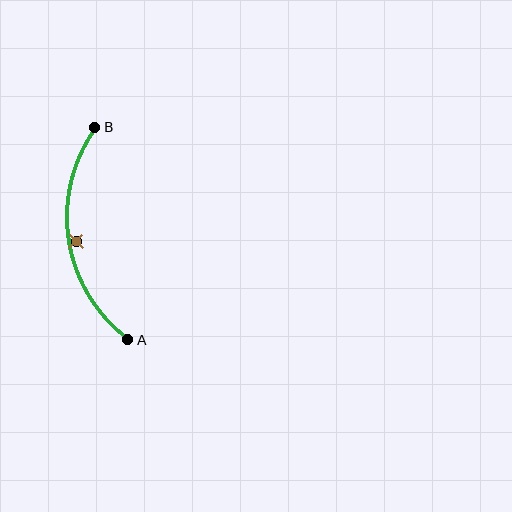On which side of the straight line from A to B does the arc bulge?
The arc bulges to the left of the straight line connecting A and B.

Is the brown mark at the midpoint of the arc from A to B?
No — the brown mark does not lie on the arc at all. It sits slightly inside the curve.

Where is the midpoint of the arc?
The arc midpoint is the point on the curve farthest from the straight line joining A and B. It sits to the left of that line.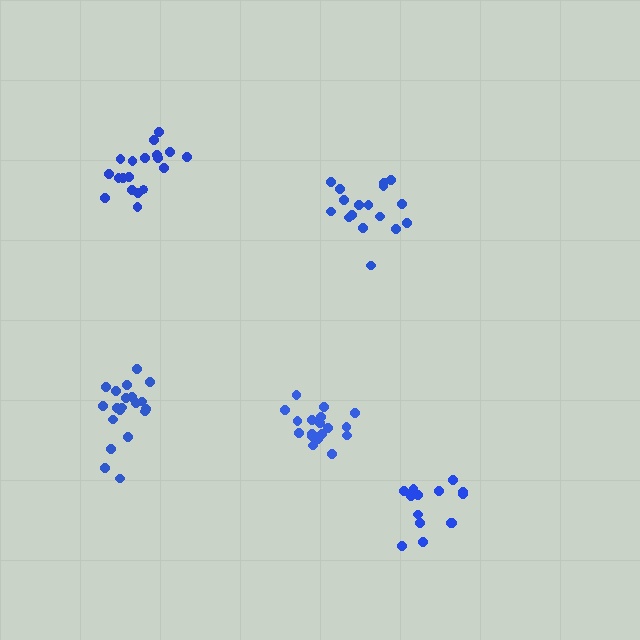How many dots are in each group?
Group 1: 19 dots, Group 2: 18 dots, Group 3: 18 dots, Group 4: 20 dots, Group 5: 15 dots (90 total).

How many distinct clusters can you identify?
There are 5 distinct clusters.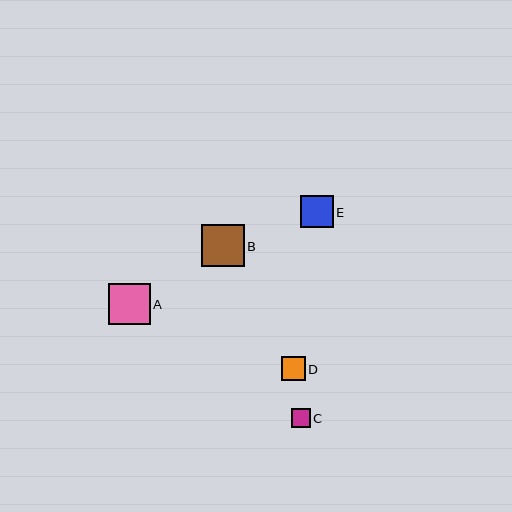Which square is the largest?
Square B is the largest with a size of approximately 43 pixels.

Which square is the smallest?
Square C is the smallest with a size of approximately 19 pixels.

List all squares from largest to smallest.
From largest to smallest: B, A, E, D, C.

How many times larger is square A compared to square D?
Square A is approximately 1.7 times the size of square D.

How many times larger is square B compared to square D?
Square B is approximately 1.8 times the size of square D.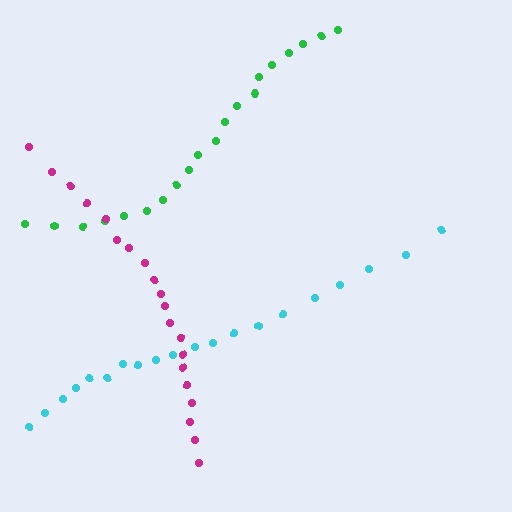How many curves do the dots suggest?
There are 3 distinct paths.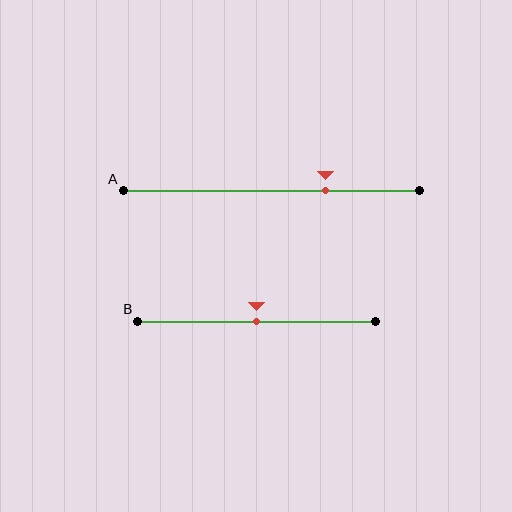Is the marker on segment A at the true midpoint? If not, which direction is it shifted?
No, the marker on segment A is shifted to the right by about 18% of the segment length.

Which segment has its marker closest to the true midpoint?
Segment B has its marker closest to the true midpoint.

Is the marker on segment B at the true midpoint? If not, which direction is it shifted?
Yes, the marker on segment B is at the true midpoint.